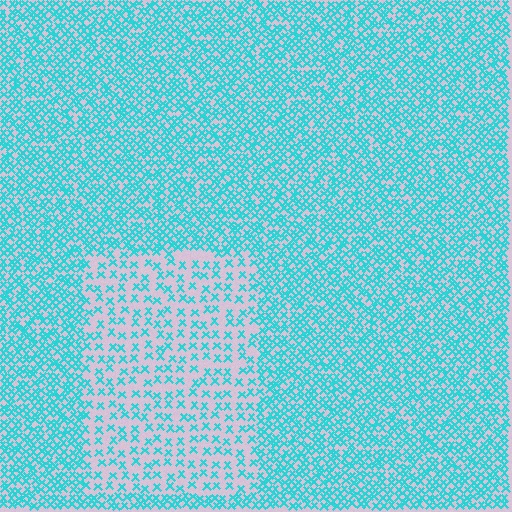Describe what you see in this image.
The image contains small cyan elements arranged at two different densities. A rectangle-shaped region is visible where the elements are less densely packed than the surrounding area.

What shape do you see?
I see a rectangle.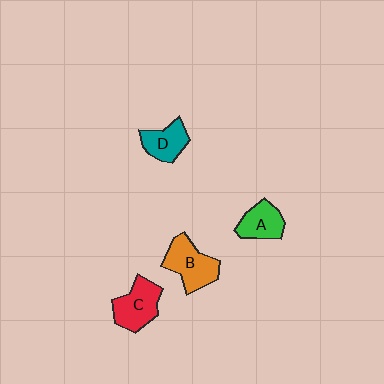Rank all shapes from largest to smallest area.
From largest to smallest: B (orange), C (red), A (green), D (teal).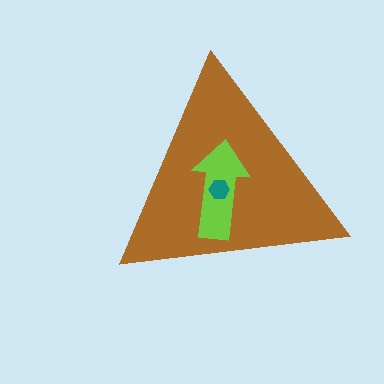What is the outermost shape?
The brown triangle.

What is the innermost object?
The teal hexagon.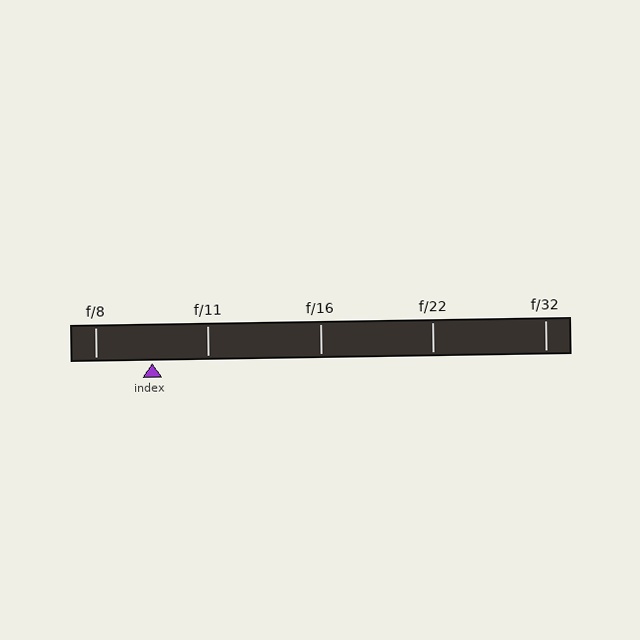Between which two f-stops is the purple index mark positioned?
The index mark is between f/8 and f/11.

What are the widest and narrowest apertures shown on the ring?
The widest aperture shown is f/8 and the narrowest is f/32.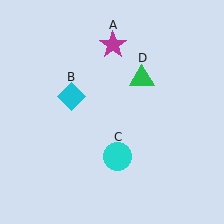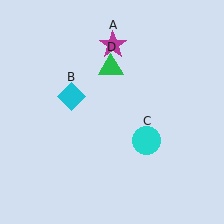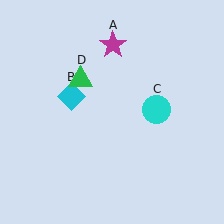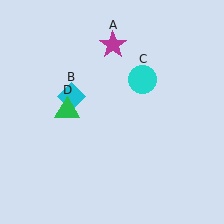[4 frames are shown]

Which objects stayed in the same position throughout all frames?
Magenta star (object A) and cyan diamond (object B) remained stationary.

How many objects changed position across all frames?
2 objects changed position: cyan circle (object C), green triangle (object D).